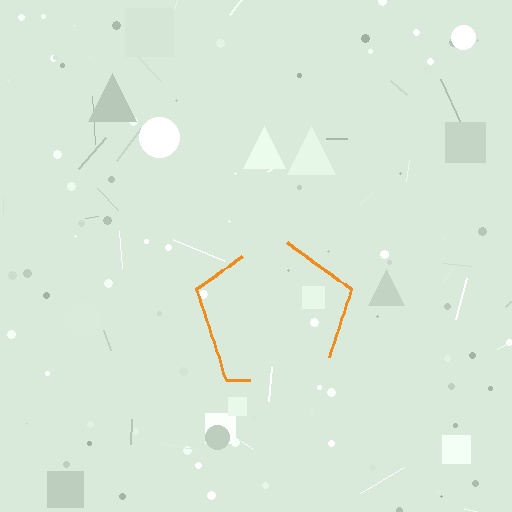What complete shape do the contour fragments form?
The contour fragments form a pentagon.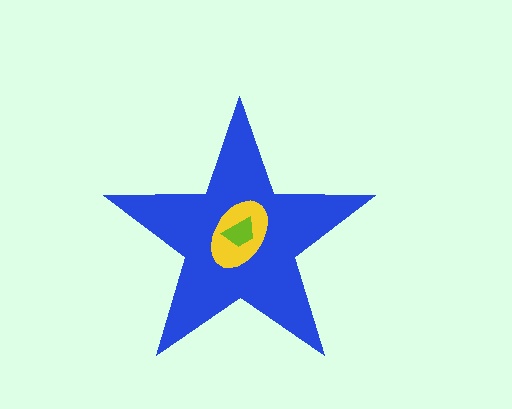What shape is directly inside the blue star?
The yellow ellipse.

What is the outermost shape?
The blue star.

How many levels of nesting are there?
3.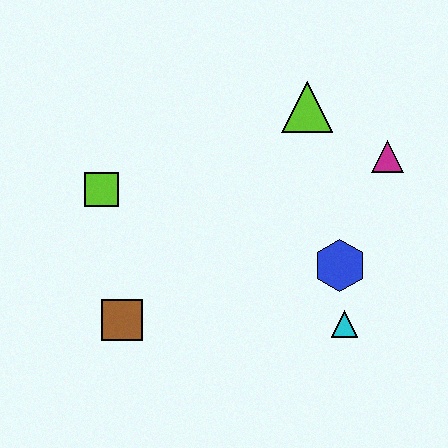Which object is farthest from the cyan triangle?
The lime square is farthest from the cyan triangle.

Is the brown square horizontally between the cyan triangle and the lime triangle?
No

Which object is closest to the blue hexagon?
The cyan triangle is closest to the blue hexagon.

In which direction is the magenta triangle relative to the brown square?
The magenta triangle is to the right of the brown square.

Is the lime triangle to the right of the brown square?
Yes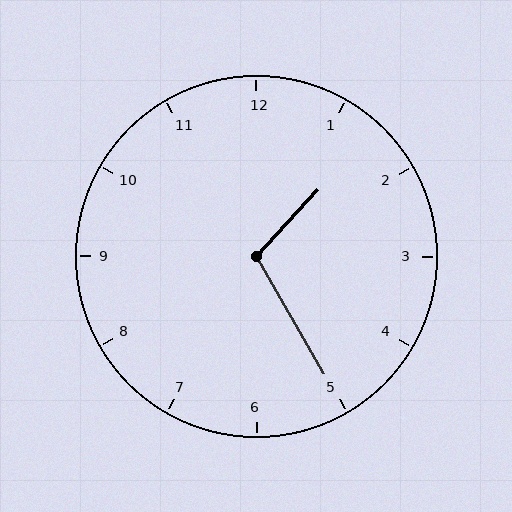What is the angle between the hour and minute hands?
Approximately 108 degrees.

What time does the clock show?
1:25.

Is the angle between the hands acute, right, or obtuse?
It is obtuse.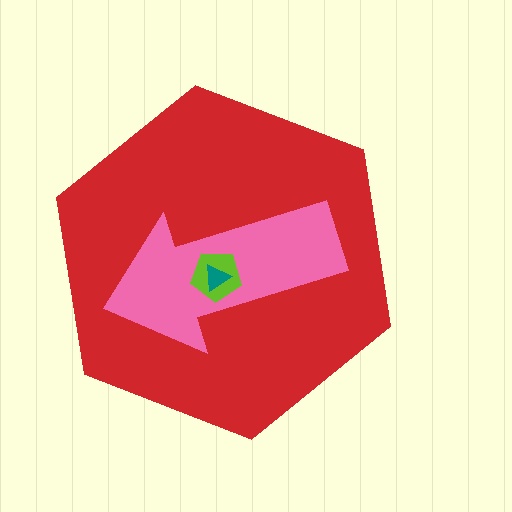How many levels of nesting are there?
4.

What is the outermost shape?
The red hexagon.